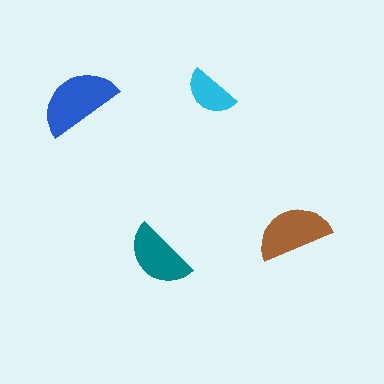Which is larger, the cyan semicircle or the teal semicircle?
The teal one.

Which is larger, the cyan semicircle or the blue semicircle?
The blue one.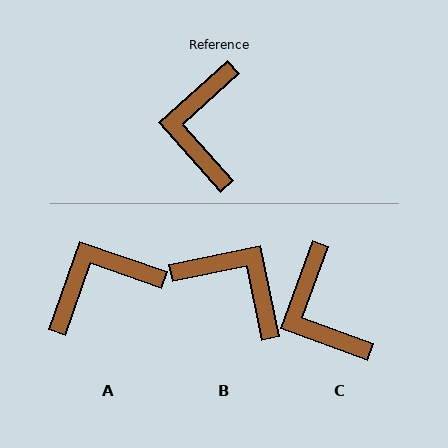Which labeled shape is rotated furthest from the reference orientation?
B, about 120 degrees away.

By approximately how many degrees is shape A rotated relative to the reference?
Approximately 61 degrees clockwise.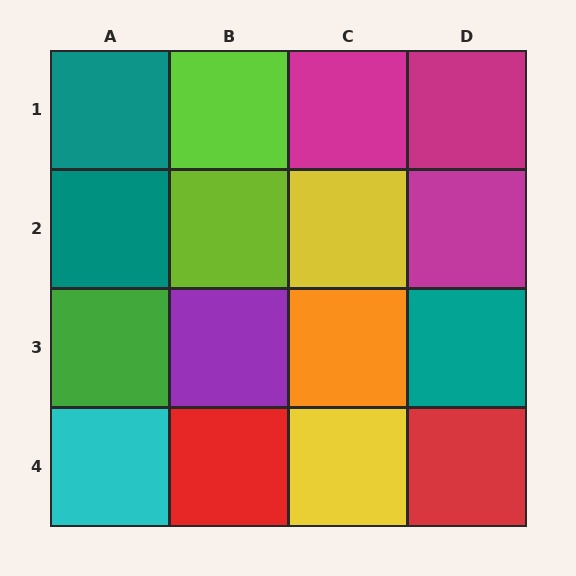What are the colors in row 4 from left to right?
Cyan, red, yellow, red.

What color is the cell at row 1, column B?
Lime.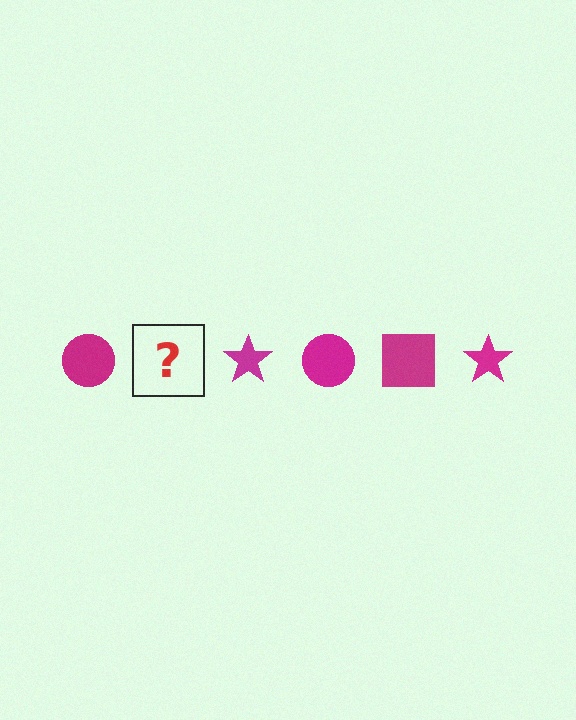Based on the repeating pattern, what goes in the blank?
The blank should be a magenta square.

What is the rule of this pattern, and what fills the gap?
The rule is that the pattern cycles through circle, square, star shapes in magenta. The gap should be filled with a magenta square.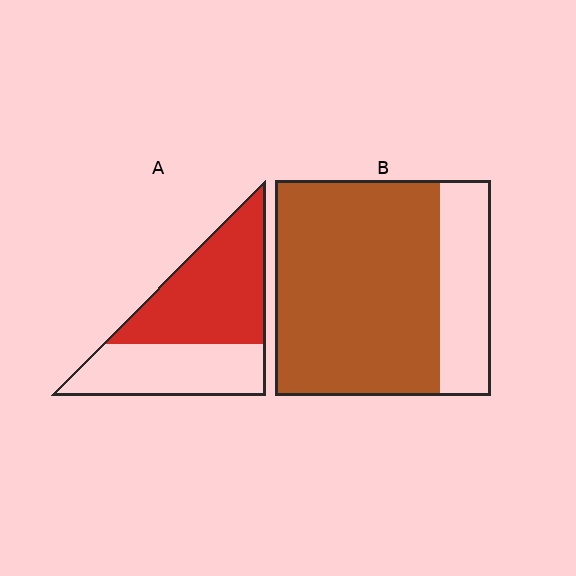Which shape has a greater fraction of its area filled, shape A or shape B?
Shape B.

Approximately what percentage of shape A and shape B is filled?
A is approximately 60% and B is approximately 75%.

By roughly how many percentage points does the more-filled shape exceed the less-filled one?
By roughly 20 percentage points (B over A).